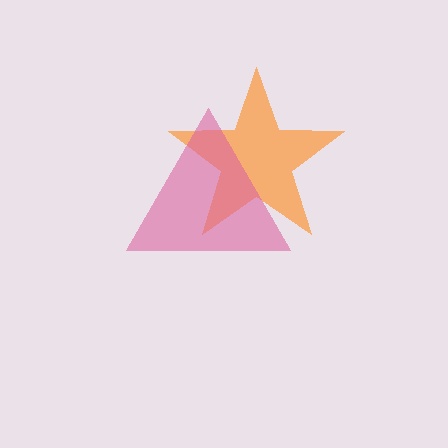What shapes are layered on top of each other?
The layered shapes are: an orange star, a pink triangle.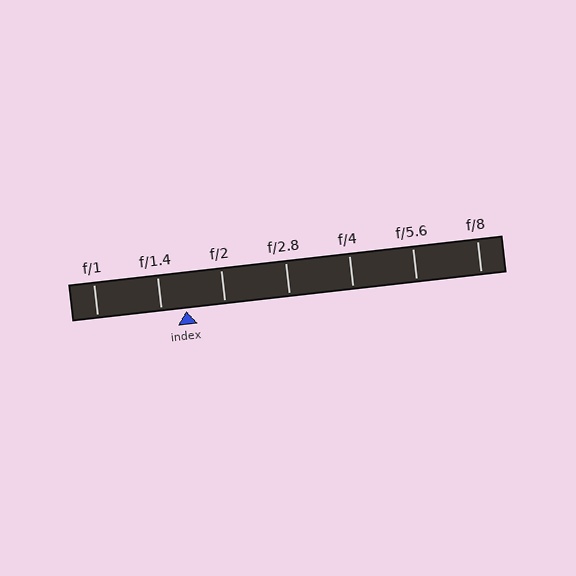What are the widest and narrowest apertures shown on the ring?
The widest aperture shown is f/1 and the narrowest is f/8.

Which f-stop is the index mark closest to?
The index mark is closest to f/1.4.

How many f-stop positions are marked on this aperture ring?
There are 7 f-stop positions marked.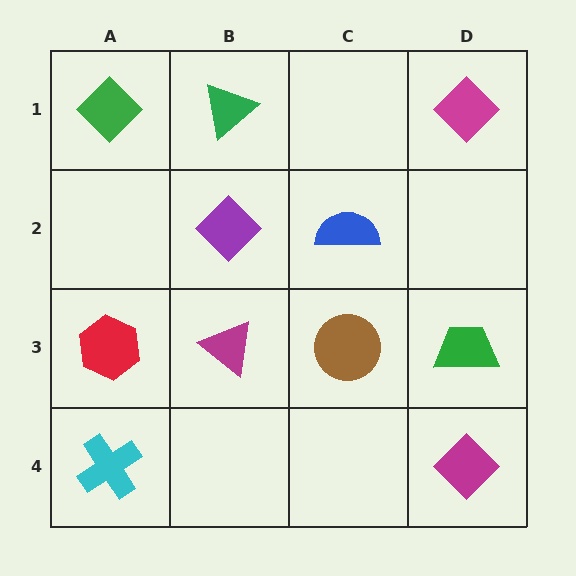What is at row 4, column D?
A magenta diamond.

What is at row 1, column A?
A green diamond.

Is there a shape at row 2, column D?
No, that cell is empty.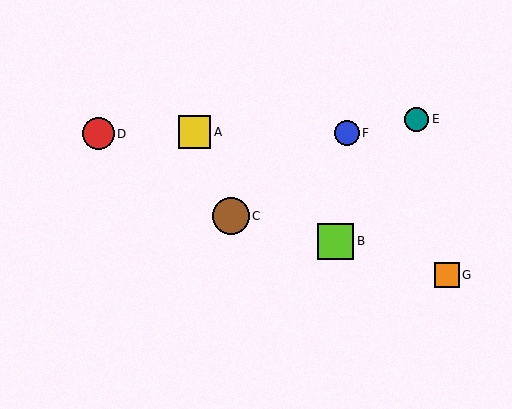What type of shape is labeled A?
Shape A is a yellow square.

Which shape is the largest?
The brown circle (labeled C) is the largest.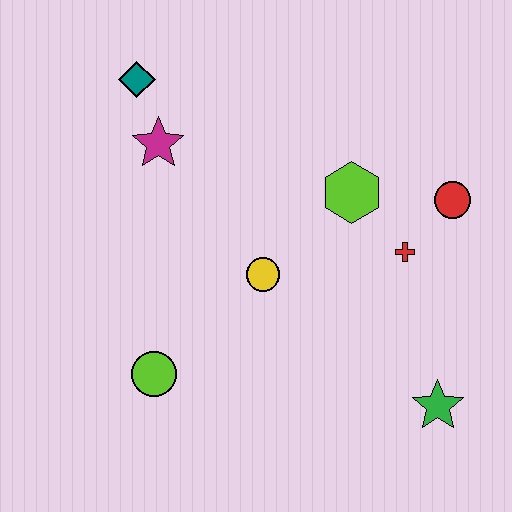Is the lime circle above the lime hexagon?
No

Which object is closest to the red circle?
The red cross is closest to the red circle.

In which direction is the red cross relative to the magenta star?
The red cross is to the right of the magenta star.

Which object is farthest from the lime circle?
The red circle is farthest from the lime circle.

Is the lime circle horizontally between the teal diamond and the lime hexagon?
Yes